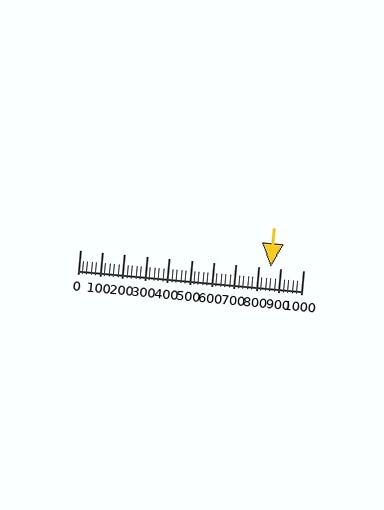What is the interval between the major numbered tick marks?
The major tick marks are spaced 100 units apart.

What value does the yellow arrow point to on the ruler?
The yellow arrow points to approximately 854.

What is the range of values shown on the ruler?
The ruler shows values from 0 to 1000.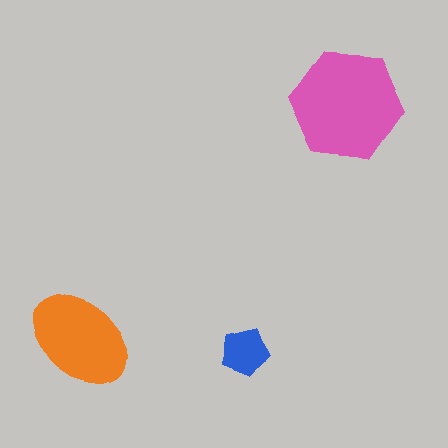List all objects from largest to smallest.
The pink hexagon, the orange ellipse, the blue pentagon.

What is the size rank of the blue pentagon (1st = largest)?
3rd.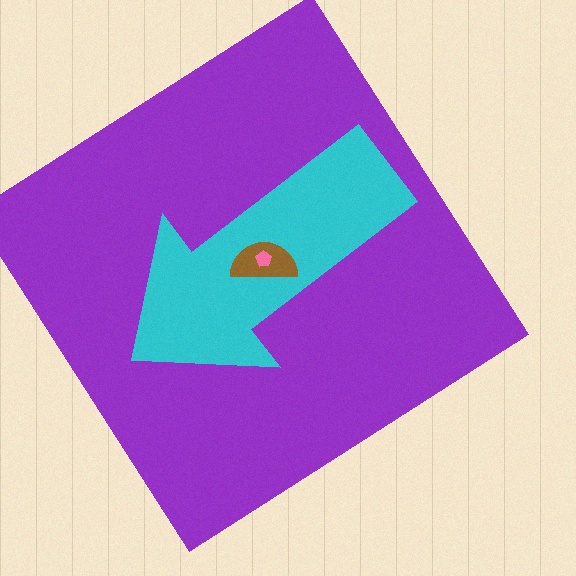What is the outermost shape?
The purple diamond.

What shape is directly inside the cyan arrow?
The brown semicircle.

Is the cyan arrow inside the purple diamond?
Yes.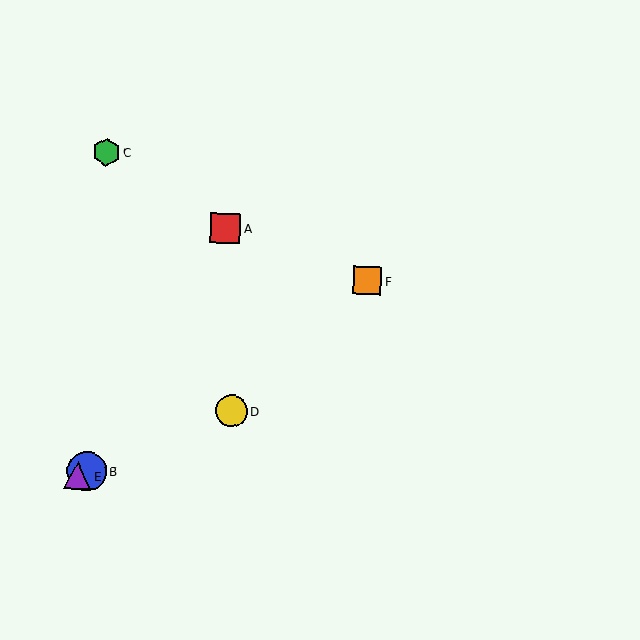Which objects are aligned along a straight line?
Objects B, D, E are aligned along a straight line.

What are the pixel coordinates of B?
Object B is at (87, 471).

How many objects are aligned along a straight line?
3 objects (B, D, E) are aligned along a straight line.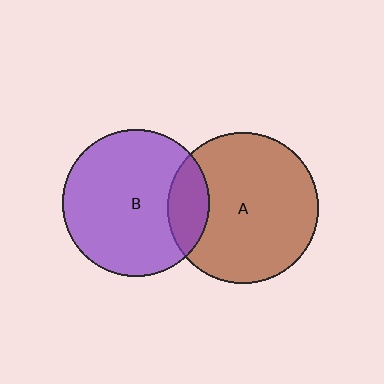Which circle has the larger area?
Circle A (brown).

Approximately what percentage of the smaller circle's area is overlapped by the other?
Approximately 20%.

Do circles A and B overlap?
Yes.